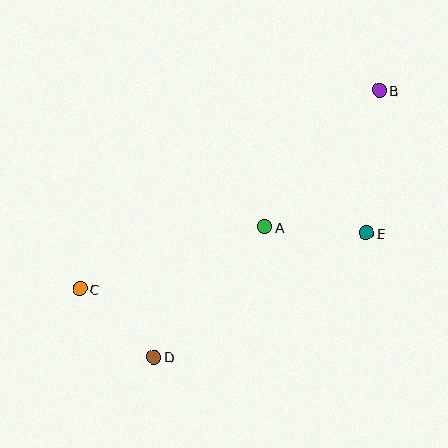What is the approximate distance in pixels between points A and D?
The distance between A and D is approximately 171 pixels.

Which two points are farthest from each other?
Points B and C are farthest from each other.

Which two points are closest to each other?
Points C and D are closest to each other.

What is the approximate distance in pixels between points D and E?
The distance between D and E is approximately 246 pixels.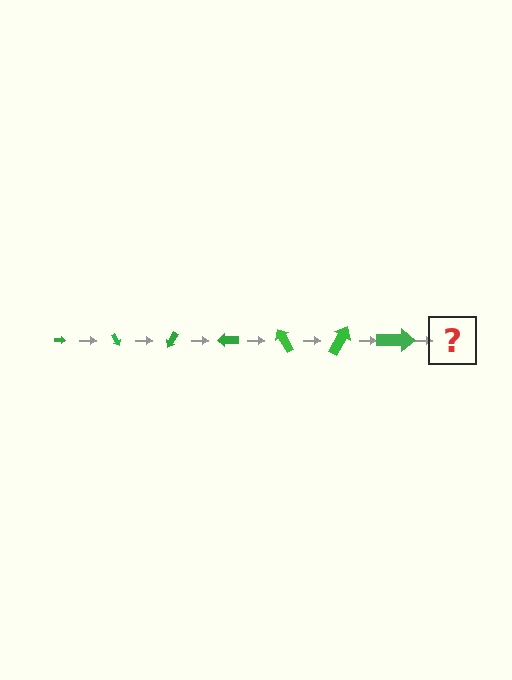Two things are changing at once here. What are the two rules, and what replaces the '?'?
The two rules are that the arrow grows larger each step and it rotates 60 degrees each step. The '?' should be an arrow, larger than the previous one and rotated 420 degrees from the start.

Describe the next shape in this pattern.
It should be an arrow, larger than the previous one and rotated 420 degrees from the start.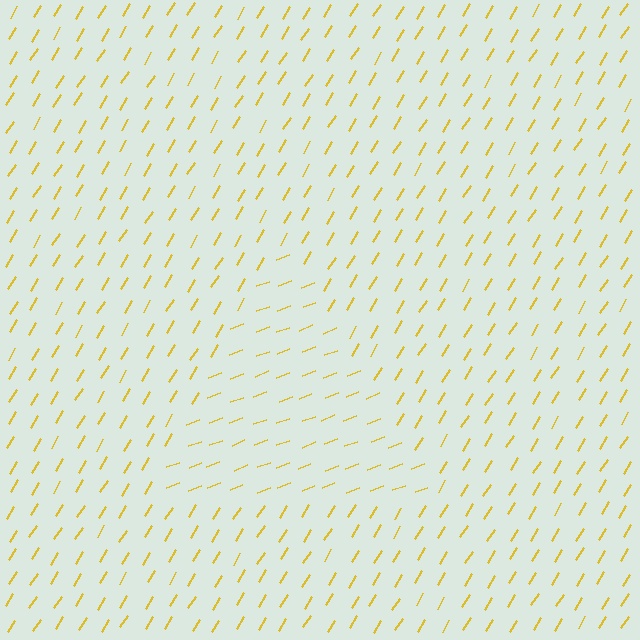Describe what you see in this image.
The image is filled with small yellow line segments. A triangle region in the image has lines oriented differently from the surrounding lines, creating a visible texture boundary.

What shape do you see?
I see a triangle.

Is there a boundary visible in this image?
Yes, there is a texture boundary formed by a change in line orientation.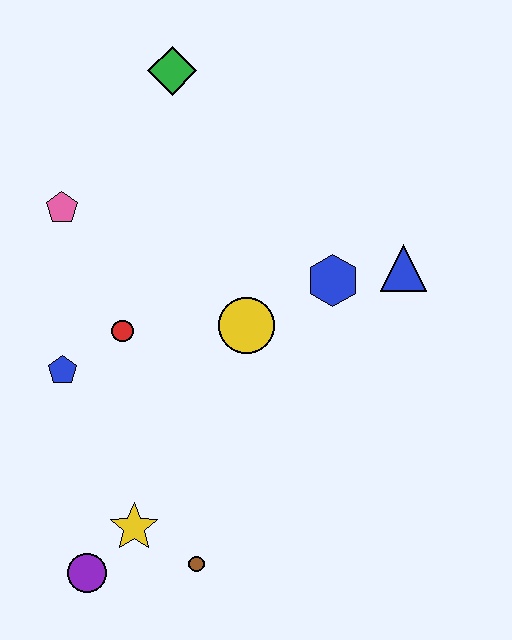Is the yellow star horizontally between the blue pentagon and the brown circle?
Yes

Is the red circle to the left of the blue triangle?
Yes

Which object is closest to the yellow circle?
The blue hexagon is closest to the yellow circle.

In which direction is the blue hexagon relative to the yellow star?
The blue hexagon is above the yellow star.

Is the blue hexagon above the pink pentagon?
No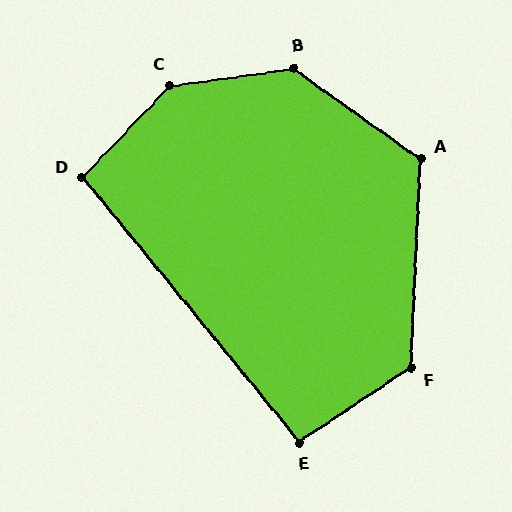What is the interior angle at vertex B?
Approximately 137 degrees (obtuse).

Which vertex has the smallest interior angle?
E, at approximately 96 degrees.